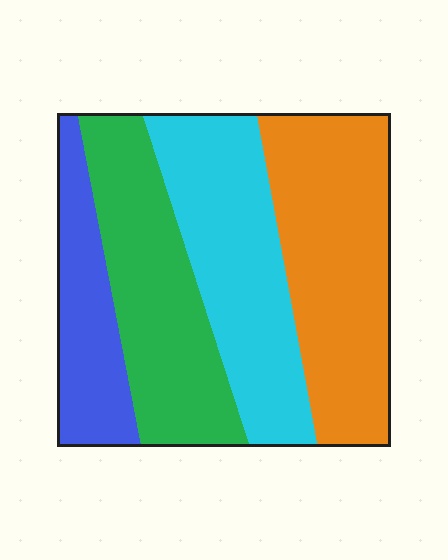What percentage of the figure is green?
Green takes up between a sixth and a third of the figure.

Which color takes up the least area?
Blue, at roughly 15%.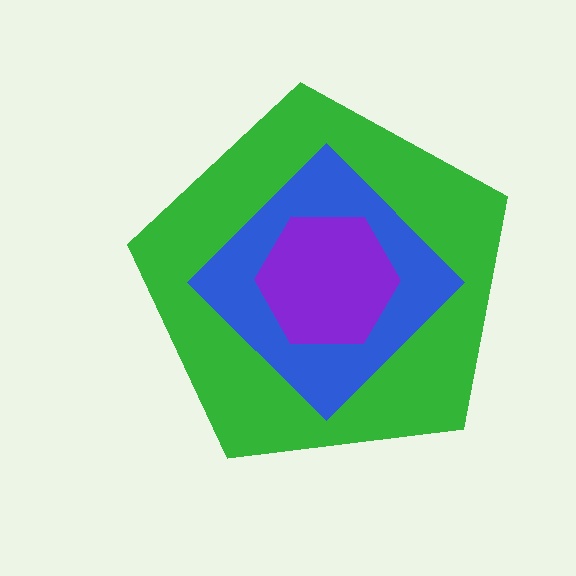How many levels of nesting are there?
3.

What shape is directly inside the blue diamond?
The purple hexagon.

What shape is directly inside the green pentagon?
The blue diamond.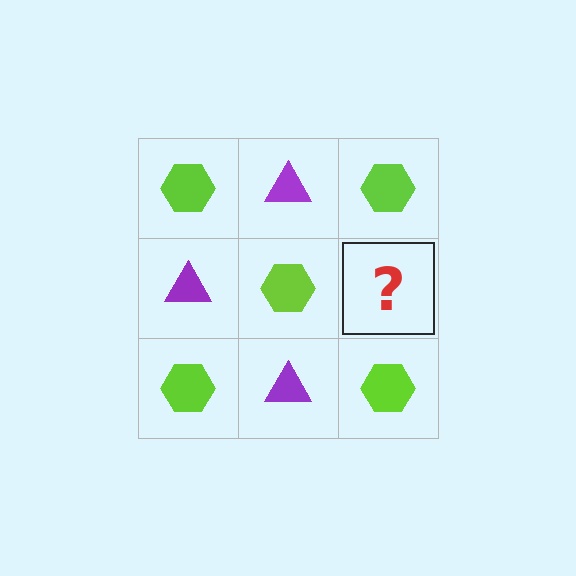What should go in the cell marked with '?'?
The missing cell should contain a purple triangle.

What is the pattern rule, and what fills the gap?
The rule is that it alternates lime hexagon and purple triangle in a checkerboard pattern. The gap should be filled with a purple triangle.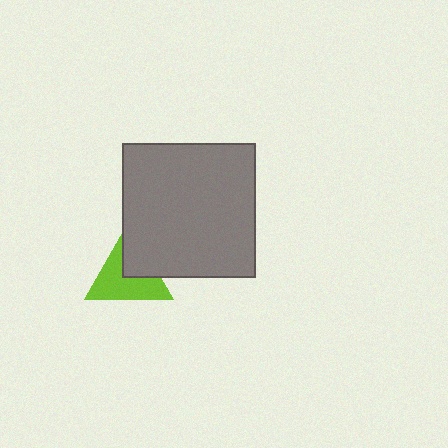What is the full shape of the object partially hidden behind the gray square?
The partially hidden object is a lime triangle.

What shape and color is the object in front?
The object in front is a gray square.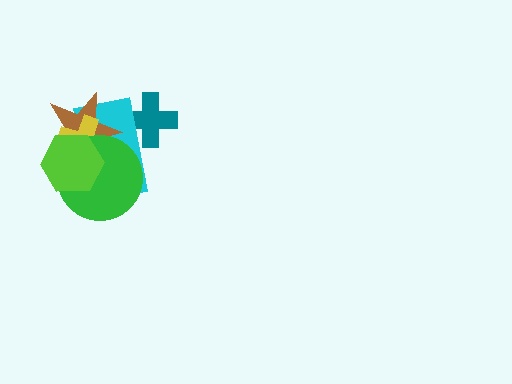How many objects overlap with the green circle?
4 objects overlap with the green circle.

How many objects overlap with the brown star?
4 objects overlap with the brown star.